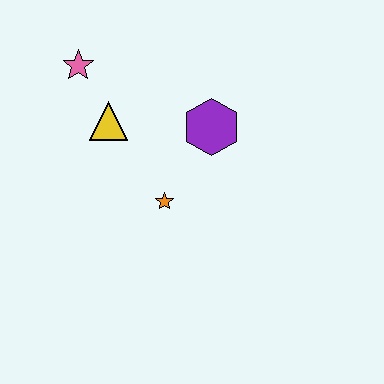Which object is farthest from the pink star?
The orange star is farthest from the pink star.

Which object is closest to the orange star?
The purple hexagon is closest to the orange star.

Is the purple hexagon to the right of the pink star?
Yes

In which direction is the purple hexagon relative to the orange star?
The purple hexagon is above the orange star.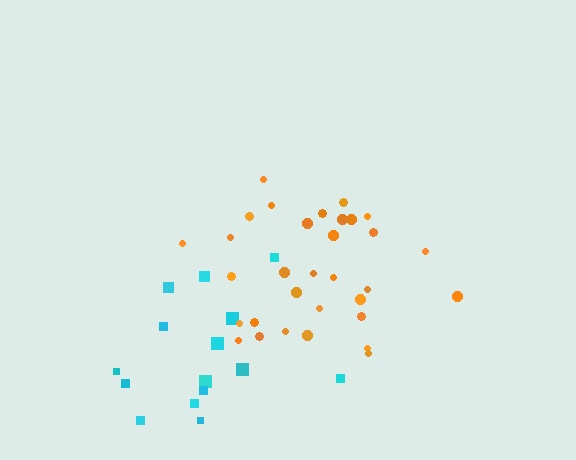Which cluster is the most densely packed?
Orange.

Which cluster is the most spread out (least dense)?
Cyan.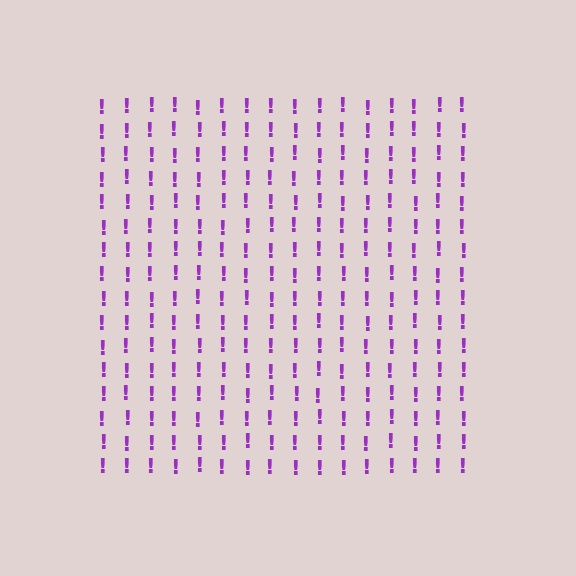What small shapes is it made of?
It is made of small exclamation marks.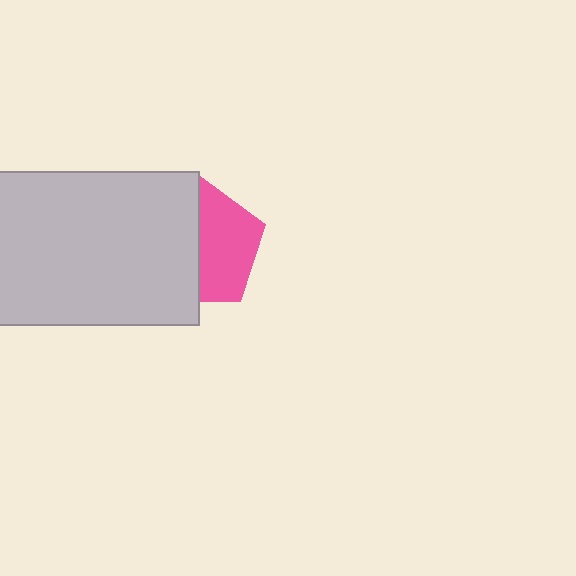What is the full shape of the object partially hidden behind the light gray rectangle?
The partially hidden object is a pink pentagon.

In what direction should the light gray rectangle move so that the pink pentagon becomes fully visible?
The light gray rectangle should move left. That is the shortest direction to clear the overlap and leave the pink pentagon fully visible.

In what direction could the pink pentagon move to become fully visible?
The pink pentagon could move right. That would shift it out from behind the light gray rectangle entirely.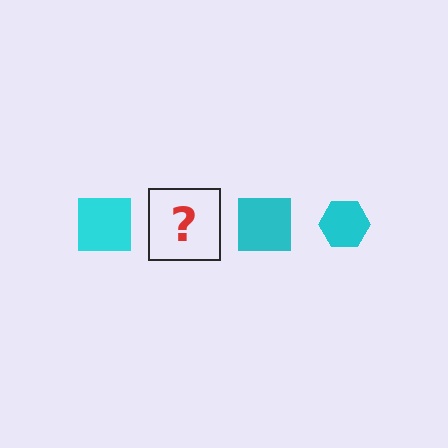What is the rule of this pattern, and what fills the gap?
The rule is that the pattern cycles through square, hexagon shapes in cyan. The gap should be filled with a cyan hexagon.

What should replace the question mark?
The question mark should be replaced with a cyan hexagon.